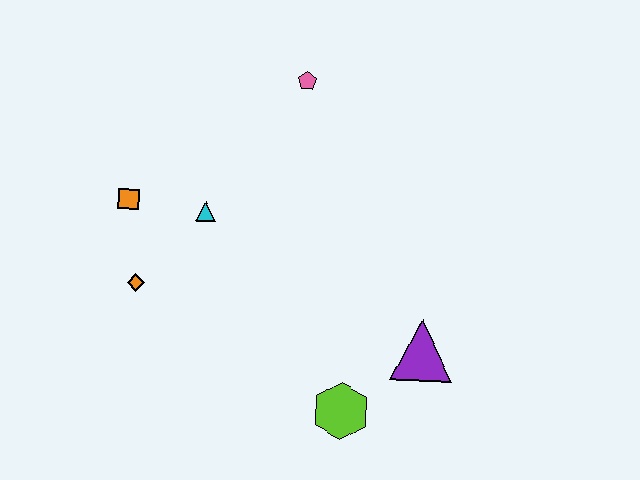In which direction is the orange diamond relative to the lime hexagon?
The orange diamond is to the left of the lime hexagon.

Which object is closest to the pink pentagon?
The cyan triangle is closest to the pink pentagon.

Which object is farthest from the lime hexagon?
The pink pentagon is farthest from the lime hexagon.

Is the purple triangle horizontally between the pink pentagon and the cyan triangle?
No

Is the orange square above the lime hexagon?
Yes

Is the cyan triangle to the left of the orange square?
No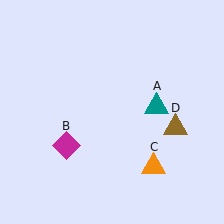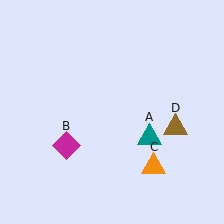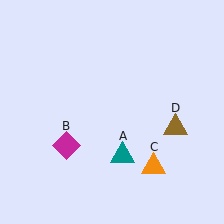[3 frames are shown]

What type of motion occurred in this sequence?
The teal triangle (object A) rotated clockwise around the center of the scene.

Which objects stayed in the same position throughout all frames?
Magenta diamond (object B) and orange triangle (object C) and brown triangle (object D) remained stationary.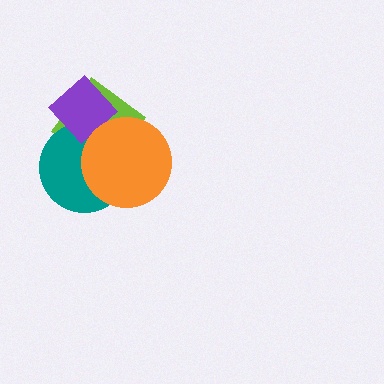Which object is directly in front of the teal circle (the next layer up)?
The purple diamond is directly in front of the teal circle.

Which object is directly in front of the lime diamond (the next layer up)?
The teal circle is directly in front of the lime diamond.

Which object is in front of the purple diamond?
The orange circle is in front of the purple diamond.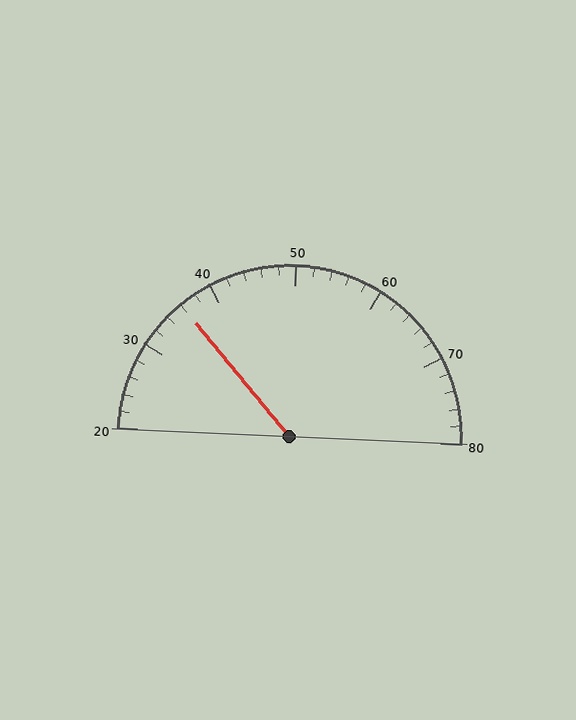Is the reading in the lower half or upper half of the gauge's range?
The reading is in the lower half of the range (20 to 80).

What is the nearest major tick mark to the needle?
The nearest major tick mark is 40.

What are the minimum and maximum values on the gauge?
The gauge ranges from 20 to 80.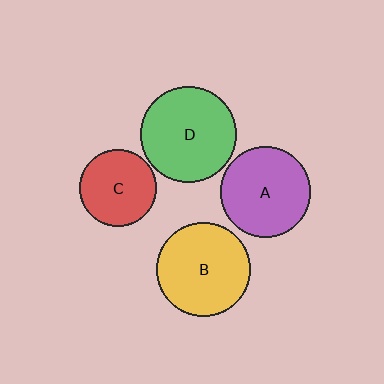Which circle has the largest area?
Circle D (green).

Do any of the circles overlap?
No, none of the circles overlap.